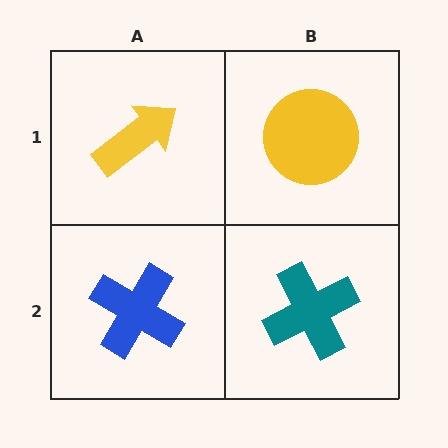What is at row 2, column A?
A blue cross.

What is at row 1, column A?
A yellow arrow.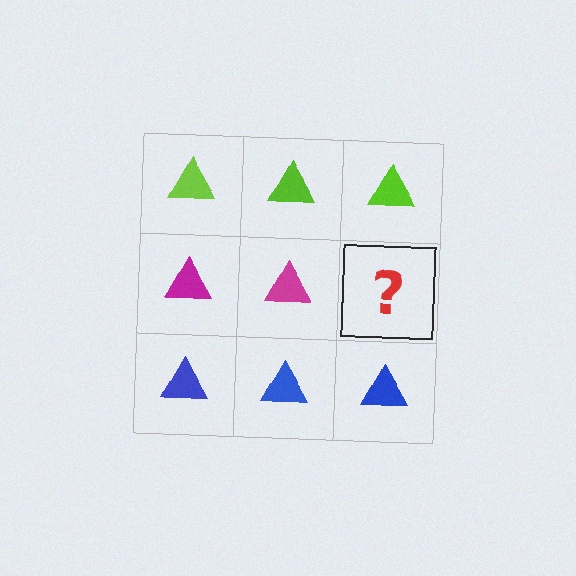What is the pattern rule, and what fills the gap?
The rule is that each row has a consistent color. The gap should be filled with a magenta triangle.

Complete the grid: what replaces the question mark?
The question mark should be replaced with a magenta triangle.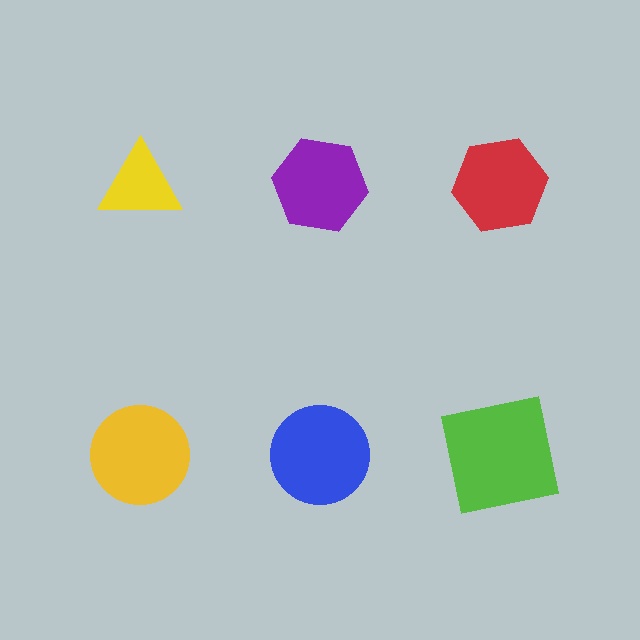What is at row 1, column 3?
A red hexagon.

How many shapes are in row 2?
3 shapes.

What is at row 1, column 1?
A yellow triangle.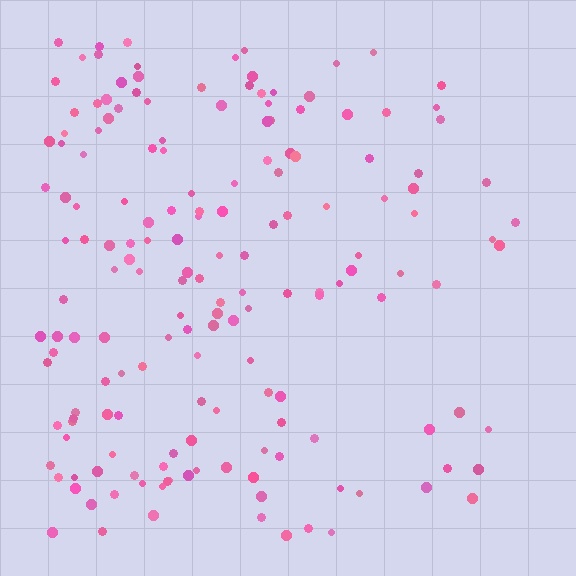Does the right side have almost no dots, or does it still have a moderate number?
Still a moderate number, just noticeably fewer than the left.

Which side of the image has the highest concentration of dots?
The left.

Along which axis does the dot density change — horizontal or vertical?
Horizontal.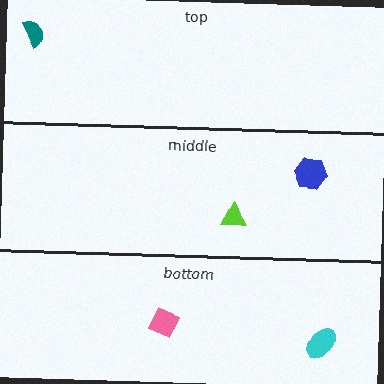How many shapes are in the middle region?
2.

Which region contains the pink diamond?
The bottom region.